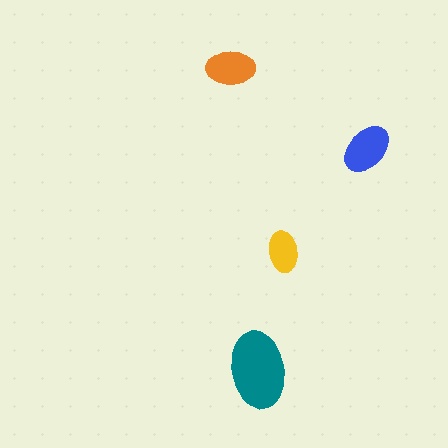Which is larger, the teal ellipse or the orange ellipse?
The teal one.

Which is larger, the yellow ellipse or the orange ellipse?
The orange one.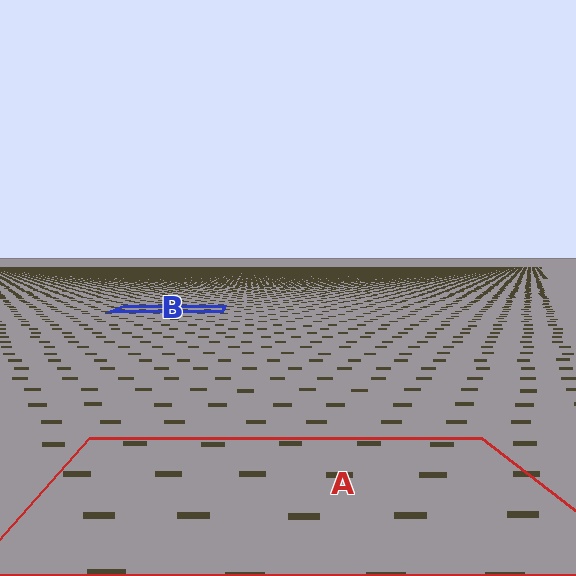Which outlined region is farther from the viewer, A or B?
Region B is farther from the viewer — the texture elements inside it appear smaller and more densely packed.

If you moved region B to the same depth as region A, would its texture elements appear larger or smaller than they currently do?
They would appear larger. At a closer depth, the same texture elements are projected at a bigger on-screen size.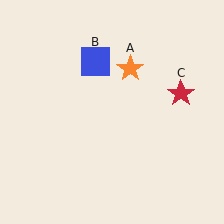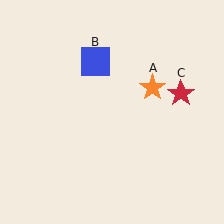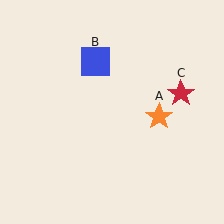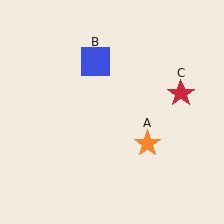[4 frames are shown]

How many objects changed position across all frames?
1 object changed position: orange star (object A).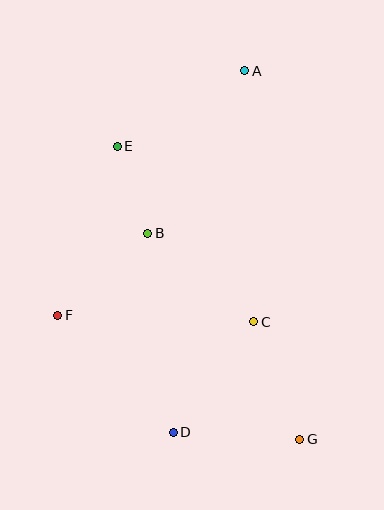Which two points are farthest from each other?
Points A and G are farthest from each other.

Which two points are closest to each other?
Points B and E are closest to each other.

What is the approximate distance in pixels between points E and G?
The distance between E and G is approximately 345 pixels.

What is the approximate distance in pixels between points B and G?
The distance between B and G is approximately 256 pixels.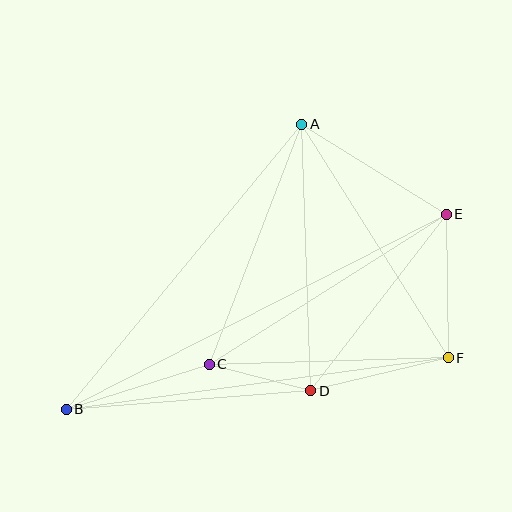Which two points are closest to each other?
Points C and D are closest to each other.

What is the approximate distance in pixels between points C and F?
The distance between C and F is approximately 239 pixels.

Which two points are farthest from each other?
Points B and E are farthest from each other.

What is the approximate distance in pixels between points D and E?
The distance between D and E is approximately 223 pixels.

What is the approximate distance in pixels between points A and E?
The distance between A and E is approximately 170 pixels.